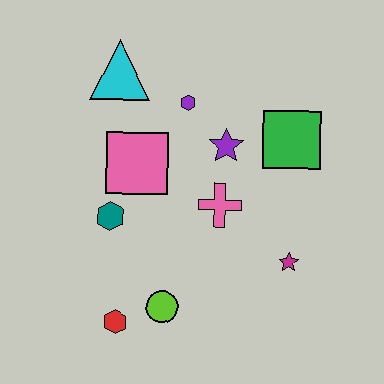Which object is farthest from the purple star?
The red hexagon is farthest from the purple star.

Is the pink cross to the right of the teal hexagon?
Yes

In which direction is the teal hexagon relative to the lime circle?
The teal hexagon is above the lime circle.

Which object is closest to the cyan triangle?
The purple hexagon is closest to the cyan triangle.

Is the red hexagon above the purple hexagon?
No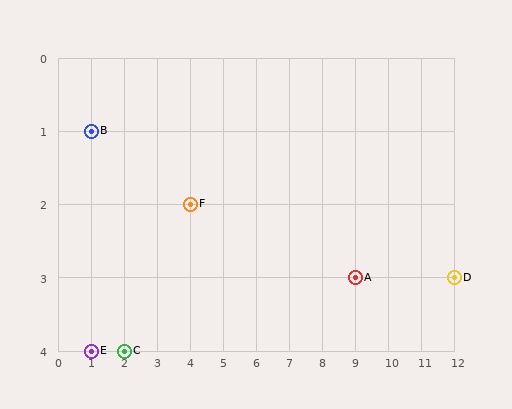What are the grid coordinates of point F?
Point F is at grid coordinates (4, 2).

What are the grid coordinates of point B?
Point B is at grid coordinates (1, 1).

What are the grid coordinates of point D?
Point D is at grid coordinates (12, 3).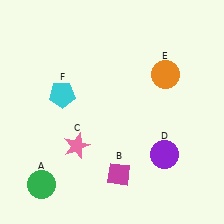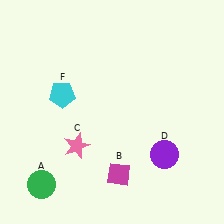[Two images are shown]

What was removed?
The orange circle (E) was removed in Image 2.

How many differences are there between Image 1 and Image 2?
There is 1 difference between the two images.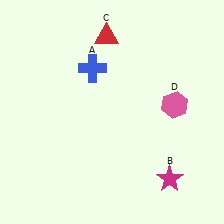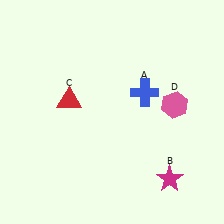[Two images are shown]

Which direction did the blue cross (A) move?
The blue cross (A) moved right.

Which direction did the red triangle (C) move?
The red triangle (C) moved down.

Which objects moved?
The objects that moved are: the blue cross (A), the red triangle (C).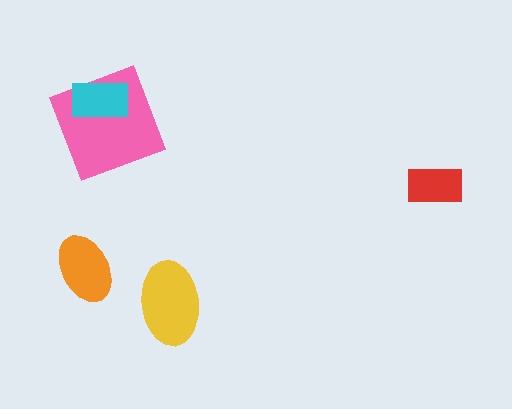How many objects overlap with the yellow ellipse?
0 objects overlap with the yellow ellipse.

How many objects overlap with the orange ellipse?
0 objects overlap with the orange ellipse.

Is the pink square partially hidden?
Yes, it is partially covered by another shape.